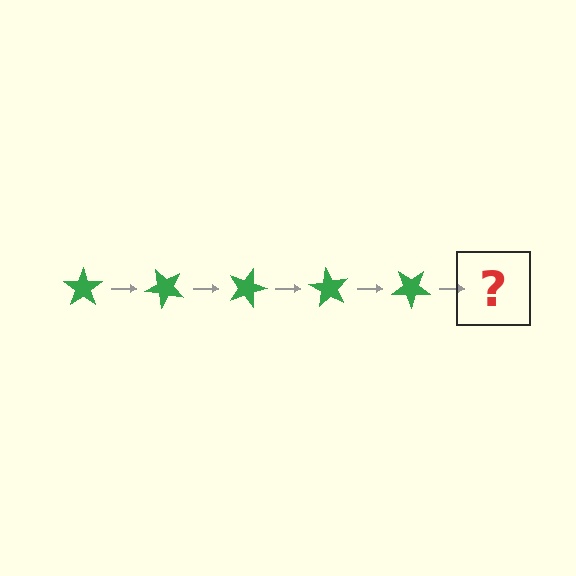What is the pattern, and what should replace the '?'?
The pattern is that the star rotates 45 degrees each step. The '?' should be a green star rotated 225 degrees.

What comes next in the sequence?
The next element should be a green star rotated 225 degrees.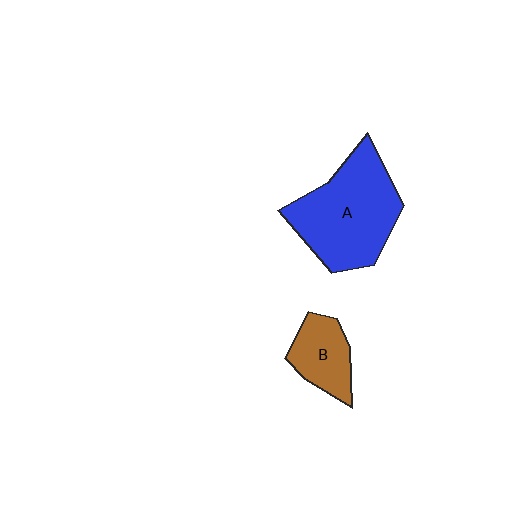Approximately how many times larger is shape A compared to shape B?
Approximately 2.3 times.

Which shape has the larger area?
Shape A (blue).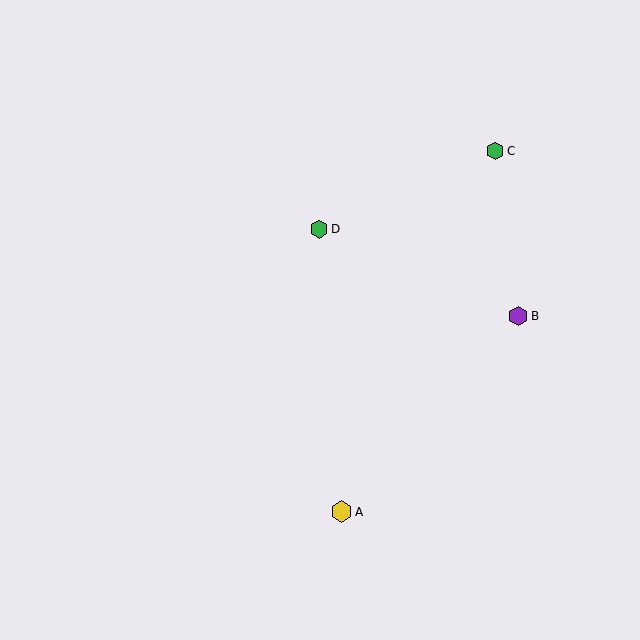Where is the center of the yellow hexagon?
The center of the yellow hexagon is at (342, 512).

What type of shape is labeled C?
Shape C is a green hexagon.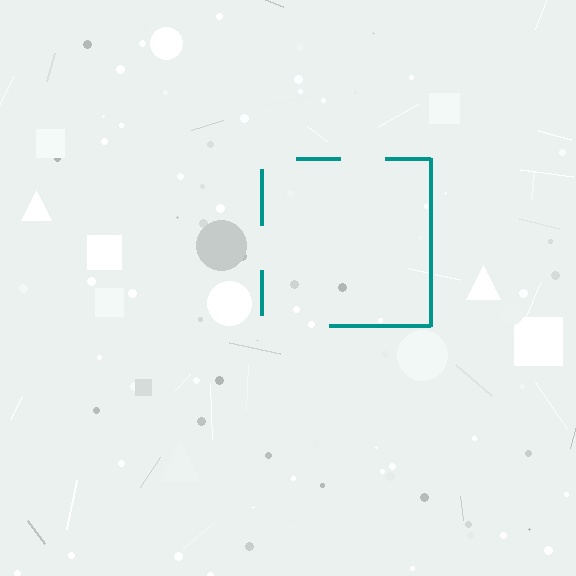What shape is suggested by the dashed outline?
The dashed outline suggests a square.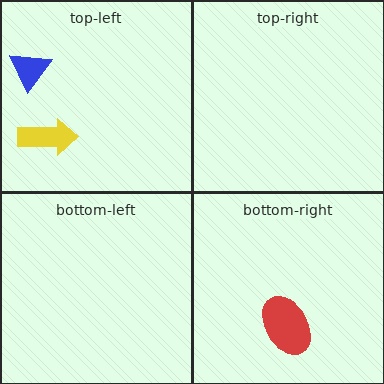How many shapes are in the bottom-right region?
1.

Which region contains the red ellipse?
The bottom-right region.